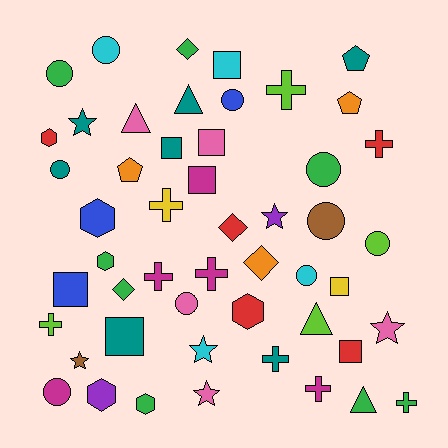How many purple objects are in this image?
There are 2 purple objects.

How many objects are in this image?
There are 50 objects.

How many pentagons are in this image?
There are 3 pentagons.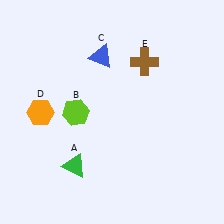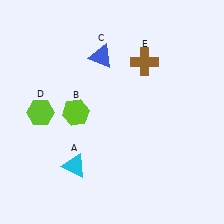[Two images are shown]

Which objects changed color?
A changed from green to cyan. D changed from orange to lime.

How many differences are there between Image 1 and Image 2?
There are 2 differences between the two images.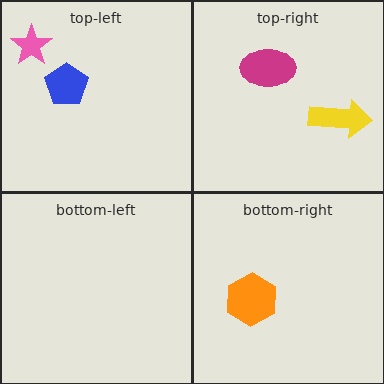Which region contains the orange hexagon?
The bottom-right region.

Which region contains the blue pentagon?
The top-left region.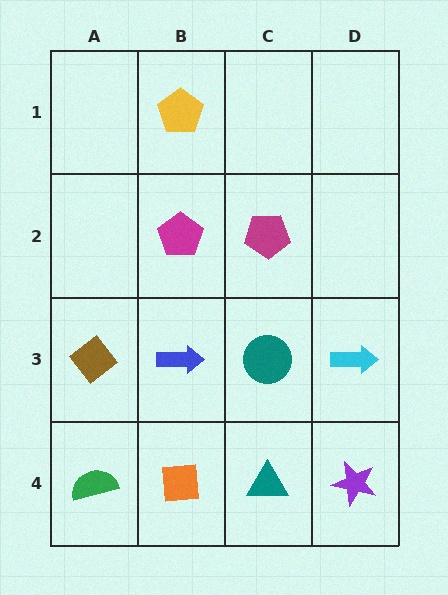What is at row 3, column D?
A cyan arrow.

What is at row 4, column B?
An orange square.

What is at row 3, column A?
A brown diamond.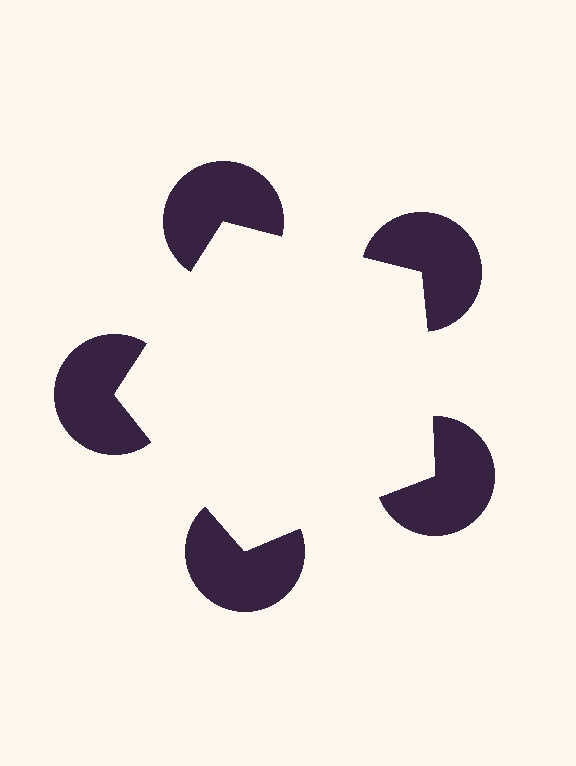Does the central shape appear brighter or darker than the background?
It typically appears slightly brighter than the background, even though no actual brightness change is drawn.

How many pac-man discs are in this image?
There are 5 — one at each vertex of the illusory pentagon.